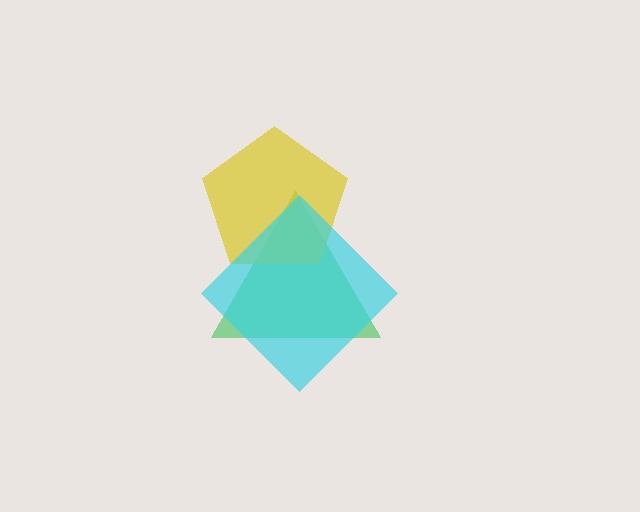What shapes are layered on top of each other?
The layered shapes are: a green triangle, a yellow pentagon, a cyan diamond.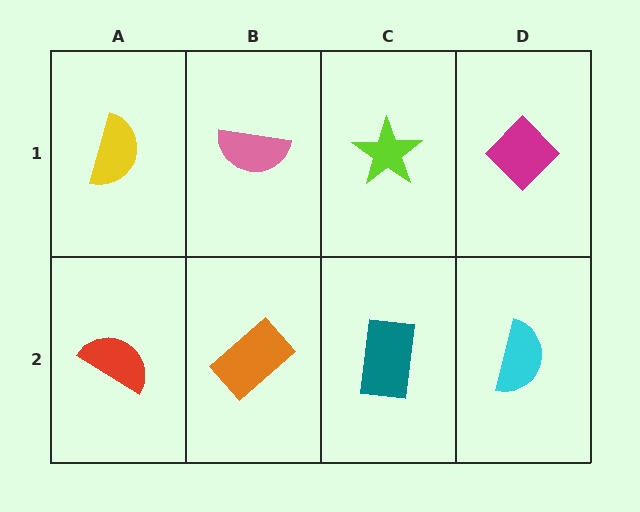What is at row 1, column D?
A magenta diamond.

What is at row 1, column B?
A pink semicircle.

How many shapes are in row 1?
4 shapes.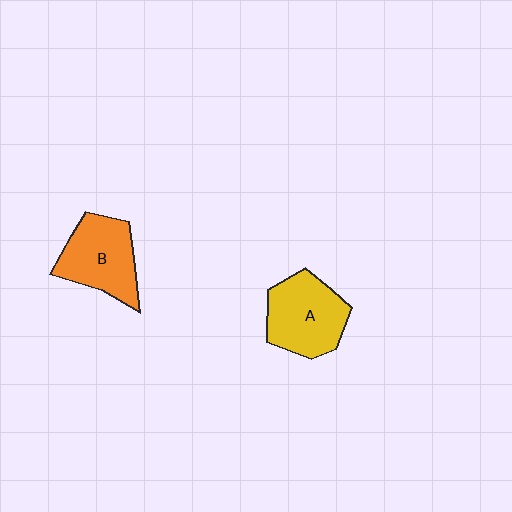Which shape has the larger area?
Shape A (yellow).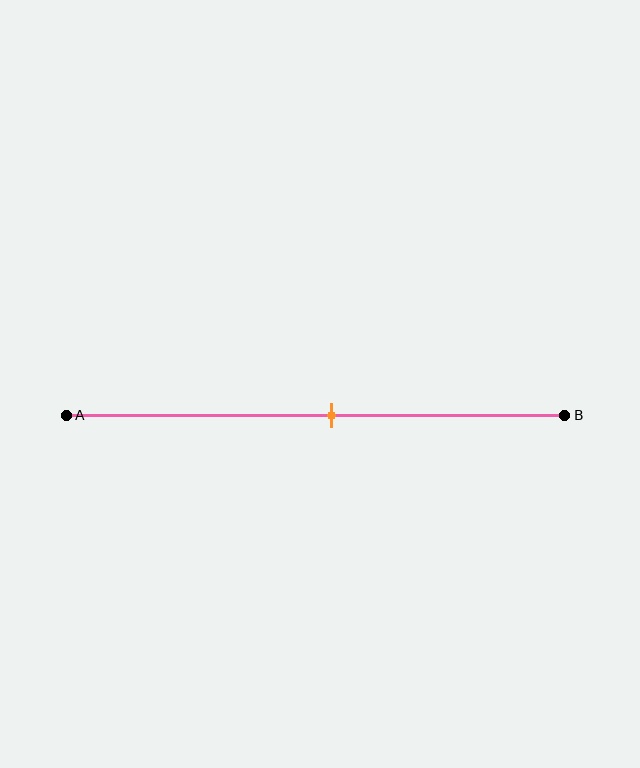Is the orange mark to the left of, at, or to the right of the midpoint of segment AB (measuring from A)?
The orange mark is to the right of the midpoint of segment AB.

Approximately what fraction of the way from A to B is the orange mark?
The orange mark is approximately 55% of the way from A to B.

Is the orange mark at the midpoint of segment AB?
No, the mark is at about 55% from A, not at the 50% midpoint.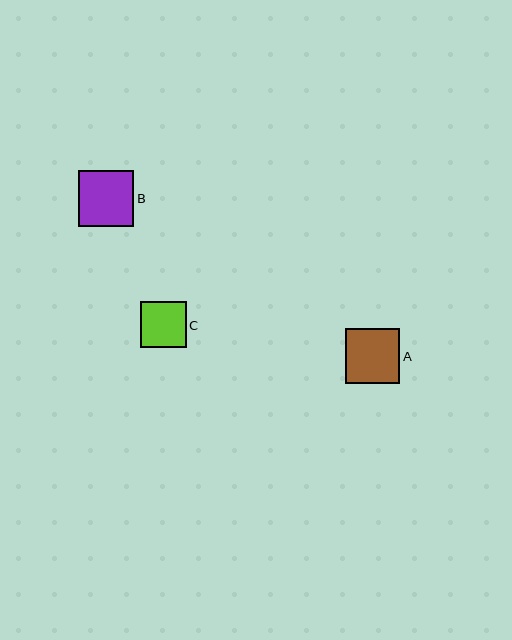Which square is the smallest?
Square C is the smallest with a size of approximately 46 pixels.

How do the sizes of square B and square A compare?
Square B and square A are approximately the same size.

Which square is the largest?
Square B is the largest with a size of approximately 56 pixels.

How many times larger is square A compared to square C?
Square A is approximately 1.2 times the size of square C.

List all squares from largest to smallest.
From largest to smallest: B, A, C.